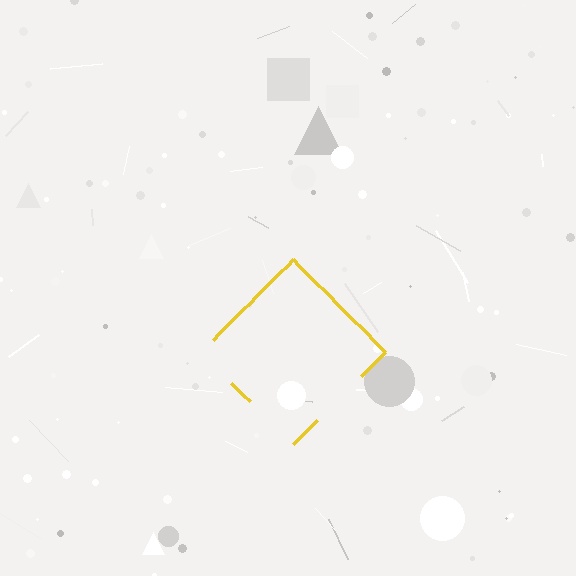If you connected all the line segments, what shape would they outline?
They would outline a diamond.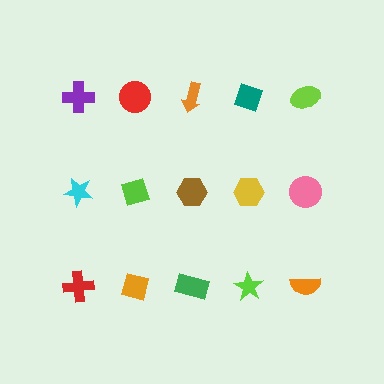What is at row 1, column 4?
A teal diamond.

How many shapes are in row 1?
5 shapes.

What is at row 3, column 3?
A green rectangle.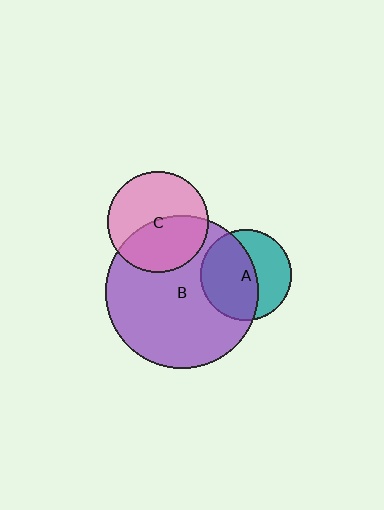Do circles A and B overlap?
Yes.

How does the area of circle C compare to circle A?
Approximately 1.2 times.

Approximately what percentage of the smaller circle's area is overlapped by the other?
Approximately 60%.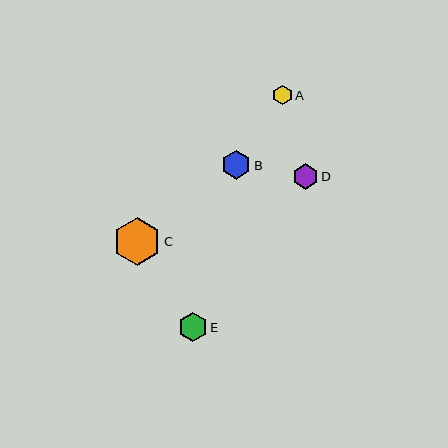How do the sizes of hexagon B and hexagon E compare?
Hexagon B and hexagon E are approximately the same size.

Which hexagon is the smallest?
Hexagon A is the smallest with a size of approximately 20 pixels.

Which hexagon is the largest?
Hexagon C is the largest with a size of approximately 48 pixels.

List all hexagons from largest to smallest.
From largest to smallest: C, B, E, D, A.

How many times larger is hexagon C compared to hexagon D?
Hexagon C is approximately 1.9 times the size of hexagon D.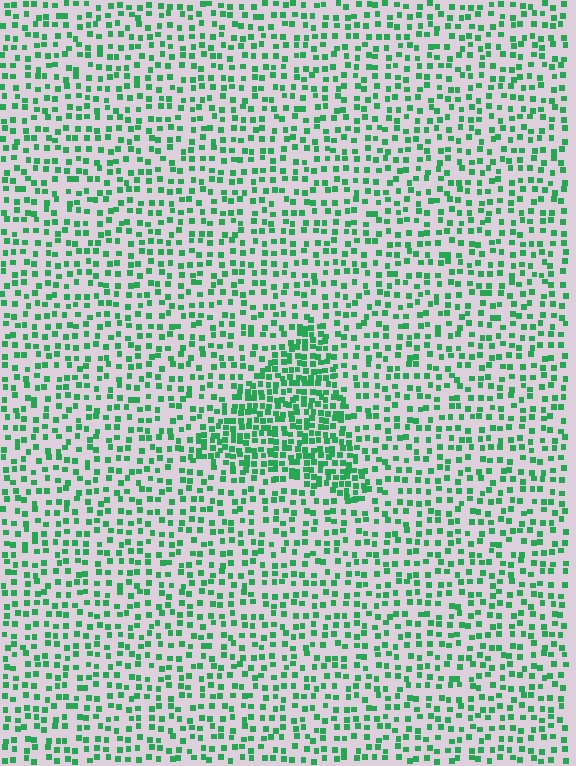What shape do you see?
I see a triangle.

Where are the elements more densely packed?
The elements are more densely packed inside the triangle boundary.